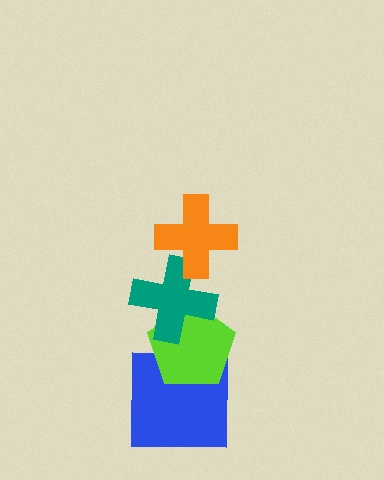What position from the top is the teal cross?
The teal cross is 2nd from the top.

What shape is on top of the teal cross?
The orange cross is on top of the teal cross.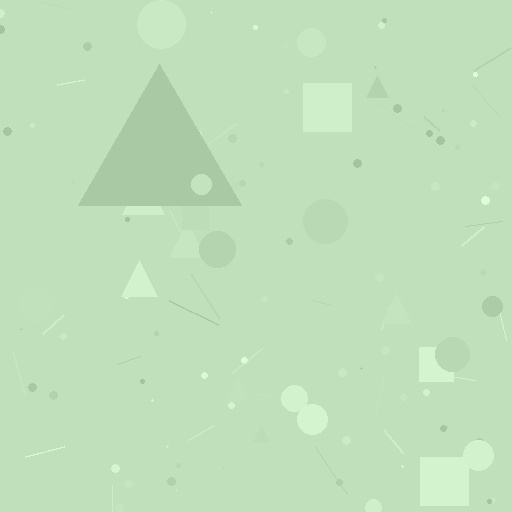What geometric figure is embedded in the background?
A triangle is embedded in the background.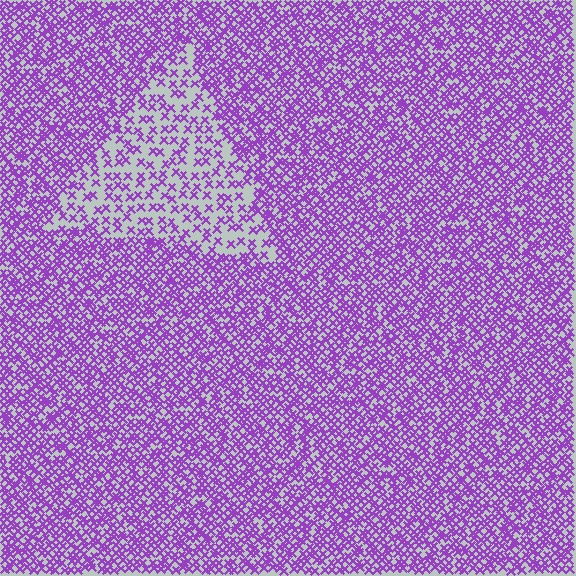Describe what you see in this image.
The image contains small purple elements arranged at two different densities. A triangle-shaped region is visible where the elements are less densely packed than the surrounding area.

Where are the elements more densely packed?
The elements are more densely packed outside the triangle boundary.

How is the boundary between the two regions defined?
The boundary is defined by a change in element density (approximately 2.3x ratio). All elements are the same color, size, and shape.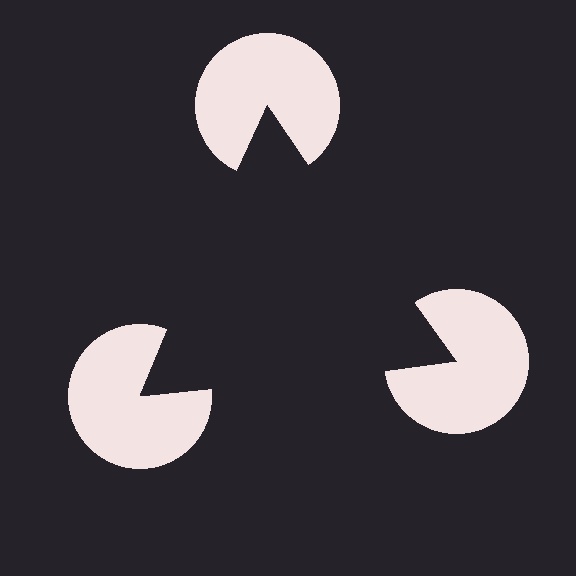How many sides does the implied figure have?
3 sides.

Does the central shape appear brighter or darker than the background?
It typically appears slightly darker than the background, even though no actual brightness change is drawn.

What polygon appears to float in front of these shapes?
An illusory triangle — its edges are inferred from the aligned wedge cuts in the pac-man discs, not physically drawn.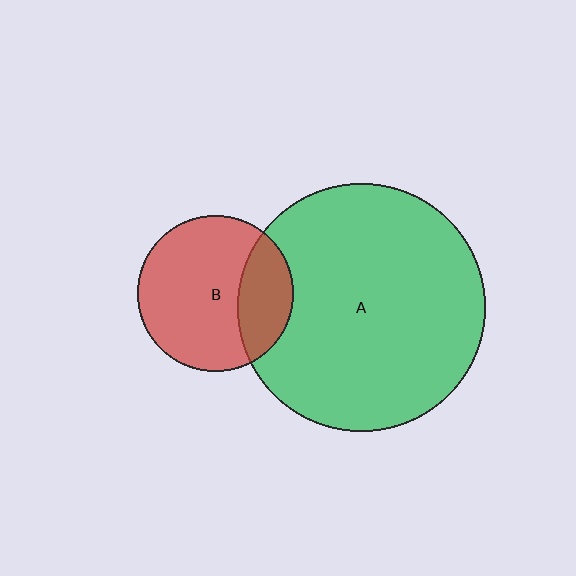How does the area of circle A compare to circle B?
Approximately 2.5 times.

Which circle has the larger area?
Circle A (green).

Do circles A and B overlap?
Yes.